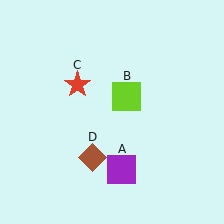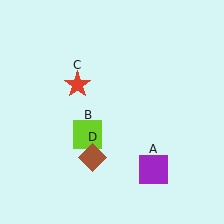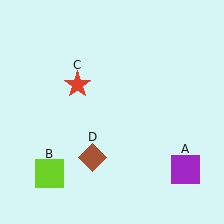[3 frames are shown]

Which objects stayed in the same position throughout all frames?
Red star (object C) and brown diamond (object D) remained stationary.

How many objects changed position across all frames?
2 objects changed position: purple square (object A), lime square (object B).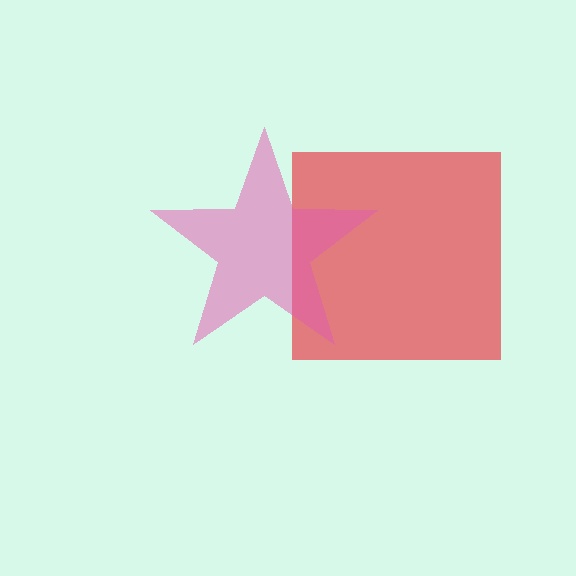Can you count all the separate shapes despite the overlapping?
Yes, there are 2 separate shapes.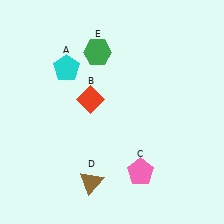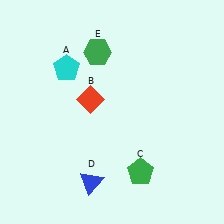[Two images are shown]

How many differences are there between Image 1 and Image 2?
There are 2 differences between the two images.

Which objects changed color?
C changed from pink to green. D changed from brown to blue.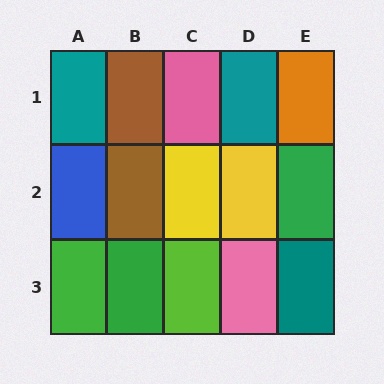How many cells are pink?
2 cells are pink.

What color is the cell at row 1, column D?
Teal.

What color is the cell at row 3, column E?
Teal.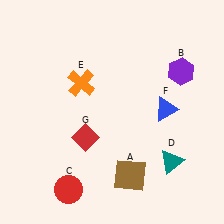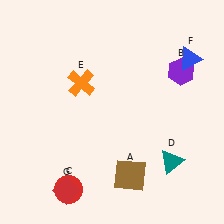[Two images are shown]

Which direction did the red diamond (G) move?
The red diamond (G) moved down.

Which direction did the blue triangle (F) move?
The blue triangle (F) moved up.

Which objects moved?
The objects that moved are: the blue triangle (F), the red diamond (G).